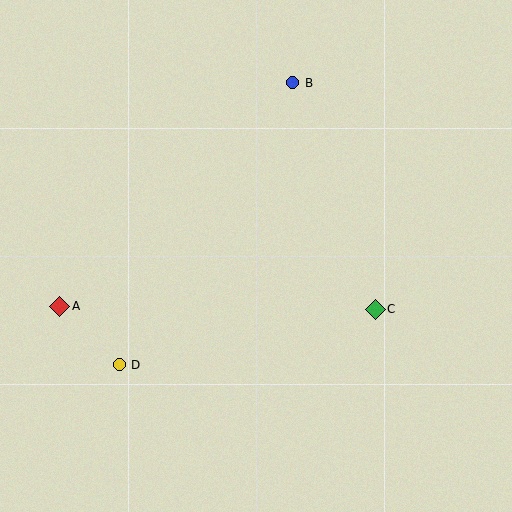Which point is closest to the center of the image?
Point C at (375, 309) is closest to the center.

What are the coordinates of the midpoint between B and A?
The midpoint between B and A is at (176, 194).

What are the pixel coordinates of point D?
Point D is at (119, 365).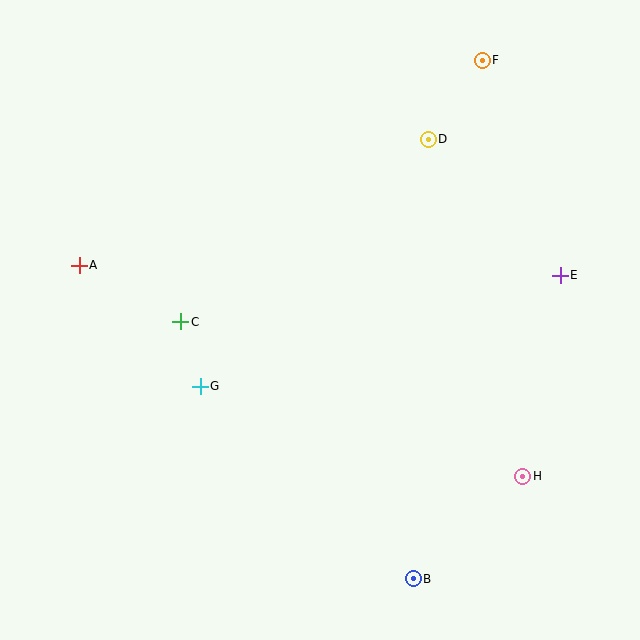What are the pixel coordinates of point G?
Point G is at (200, 386).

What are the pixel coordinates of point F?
Point F is at (482, 60).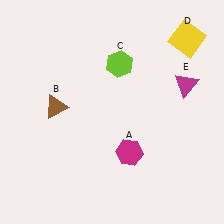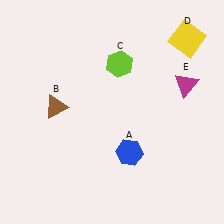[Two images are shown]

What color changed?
The hexagon (A) changed from magenta in Image 1 to blue in Image 2.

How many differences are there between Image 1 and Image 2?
There is 1 difference between the two images.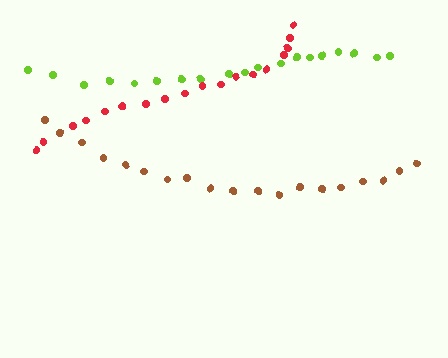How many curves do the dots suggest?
There are 3 distinct paths.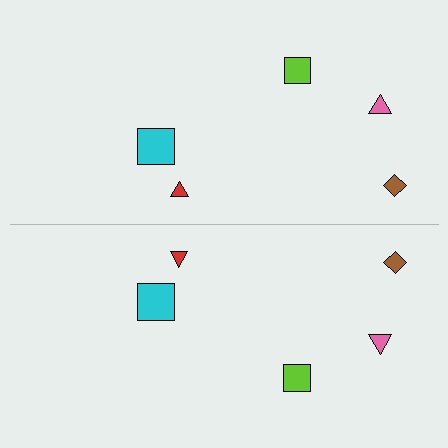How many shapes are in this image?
There are 10 shapes in this image.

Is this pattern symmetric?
Yes, this pattern has bilateral (reflection) symmetry.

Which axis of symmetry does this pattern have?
The pattern has a horizontal axis of symmetry running through the center of the image.